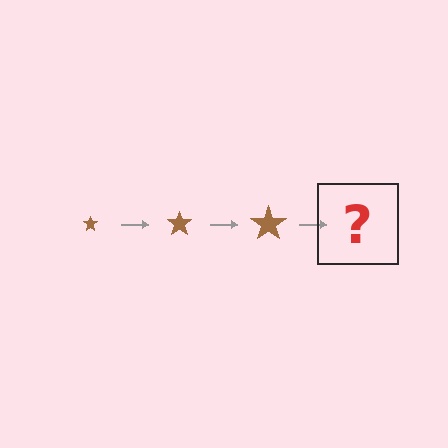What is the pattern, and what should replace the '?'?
The pattern is that the star gets progressively larger each step. The '?' should be a brown star, larger than the previous one.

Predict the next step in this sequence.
The next step is a brown star, larger than the previous one.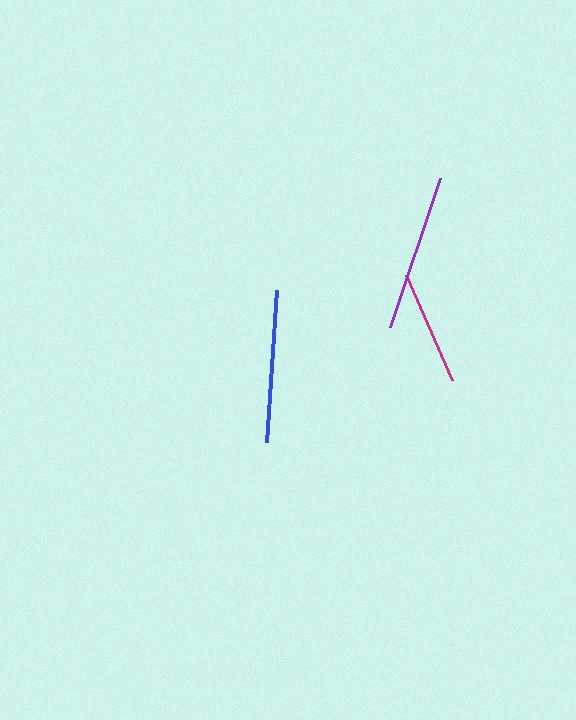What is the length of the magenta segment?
The magenta segment is approximately 115 pixels long.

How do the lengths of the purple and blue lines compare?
The purple and blue lines are approximately the same length.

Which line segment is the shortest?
The magenta line is the shortest at approximately 115 pixels.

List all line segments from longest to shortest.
From longest to shortest: purple, blue, magenta.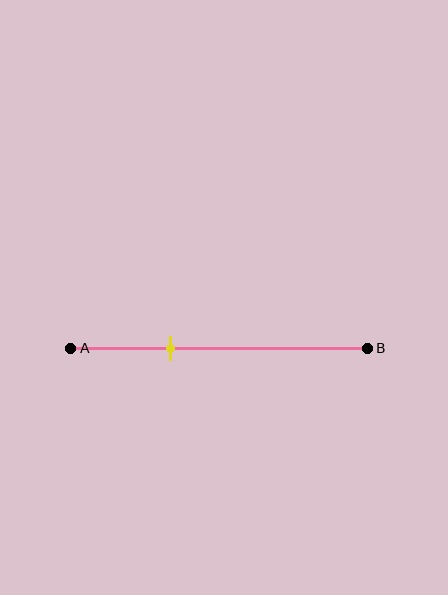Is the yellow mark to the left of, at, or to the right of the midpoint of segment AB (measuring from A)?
The yellow mark is to the left of the midpoint of segment AB.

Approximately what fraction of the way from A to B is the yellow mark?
The yellow mark is approximately 35% of the way from A to B.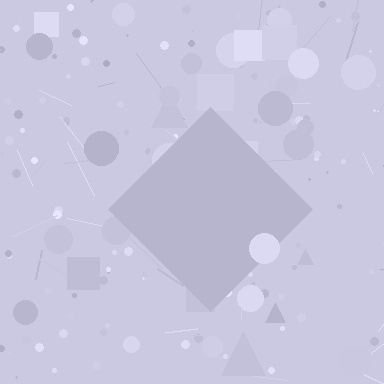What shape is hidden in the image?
A diamond is hidden in the image.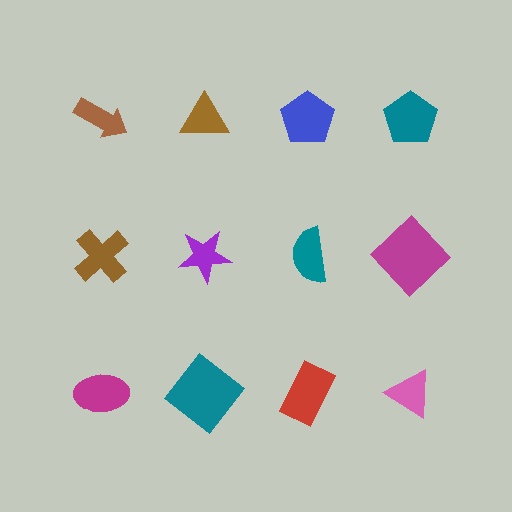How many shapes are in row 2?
4 shapes.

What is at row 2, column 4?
A magenta diamond.